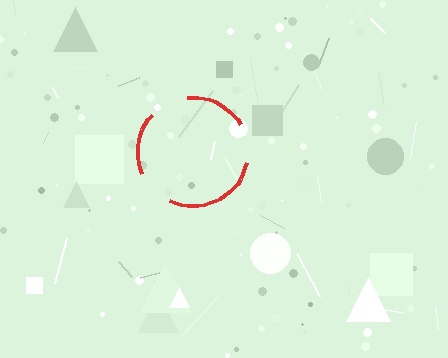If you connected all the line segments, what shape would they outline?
They would outline a circle.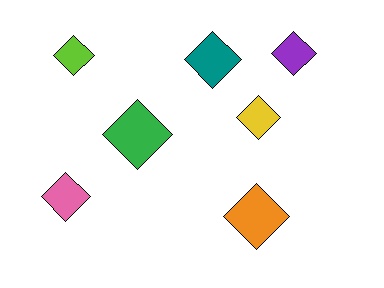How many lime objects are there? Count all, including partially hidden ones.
There is 1 lime object.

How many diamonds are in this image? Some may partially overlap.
There are 7 diamonds.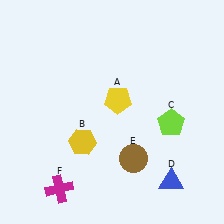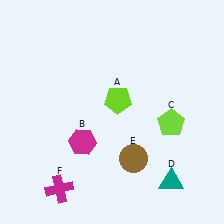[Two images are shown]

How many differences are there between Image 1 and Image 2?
There are 3 differences between the two images.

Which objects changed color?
A changed from yellow to lime. B changed from yellow to magenta. D changed from blue to teal.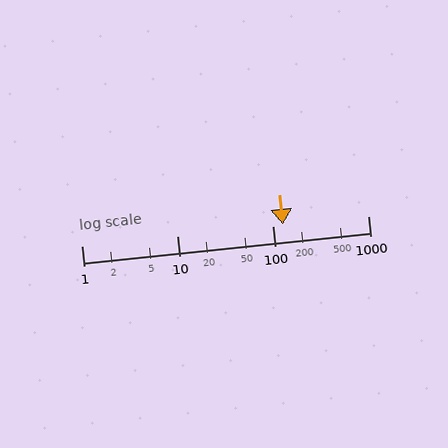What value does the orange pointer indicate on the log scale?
The pointer indicates approximately 130.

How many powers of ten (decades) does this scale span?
The scale spans 3 decades, from 1 to 1000.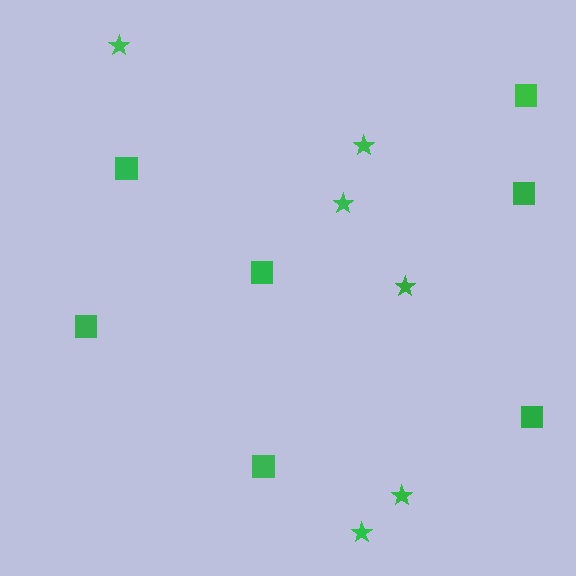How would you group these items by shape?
There are 2 groups: one group of squares (7) and one group of stars (6).